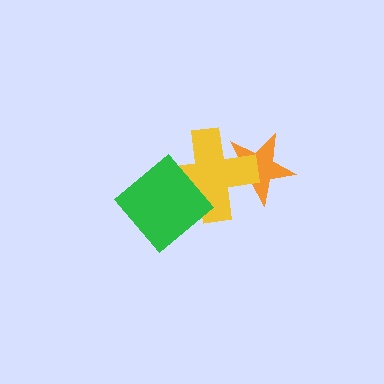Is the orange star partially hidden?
Yes, it is partially covered by another shape.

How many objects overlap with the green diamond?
1 object overlaps with the green diamond.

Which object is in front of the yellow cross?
The green diamond is in front of the yellow cross.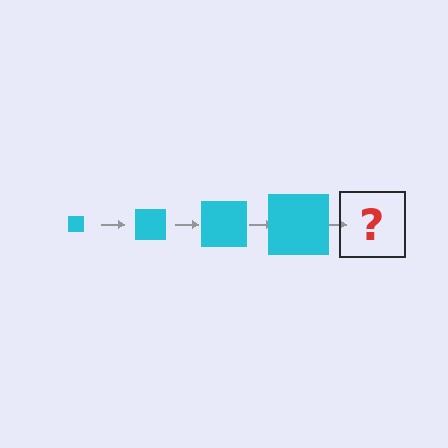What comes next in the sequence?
The next element should be a cyan square, larger than the previous one.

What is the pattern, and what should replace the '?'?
The pattern is that the square gets progressively larger each step. The '?' should be a cyan square, larger than the previous one.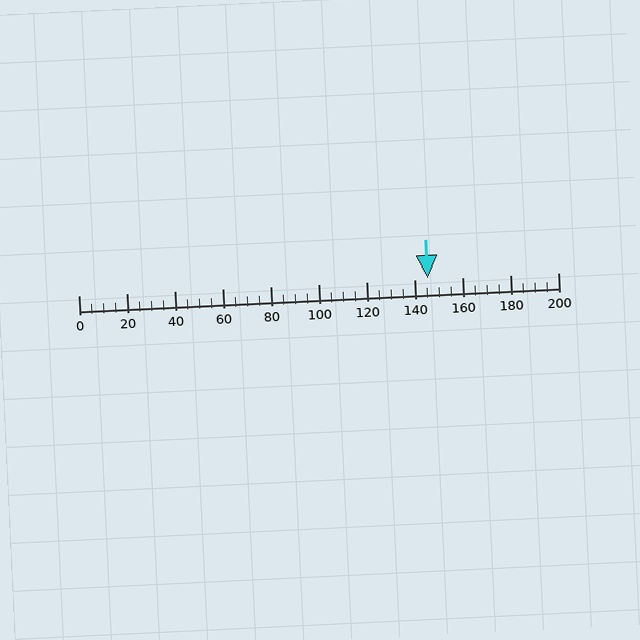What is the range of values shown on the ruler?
The ruler shows values from 0 to 200.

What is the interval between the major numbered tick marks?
The major tick marks are spaced 20 units apart.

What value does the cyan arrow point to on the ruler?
The cyan arrow points to approximately 146.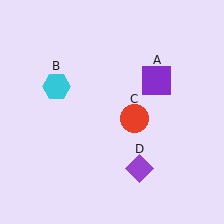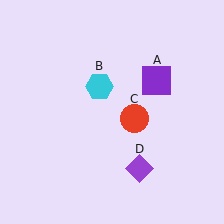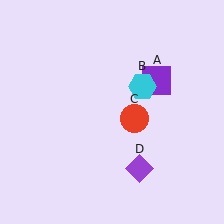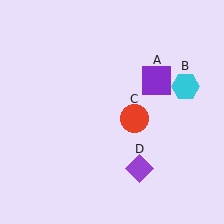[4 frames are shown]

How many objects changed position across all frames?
1 object changed position: cyan hexagon (object B).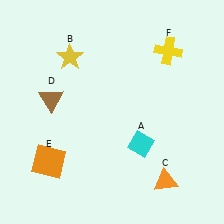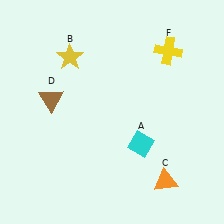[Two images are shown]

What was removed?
The orange square (E) was removed in Image 2.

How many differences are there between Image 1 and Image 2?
There is 1 difference between the two images.